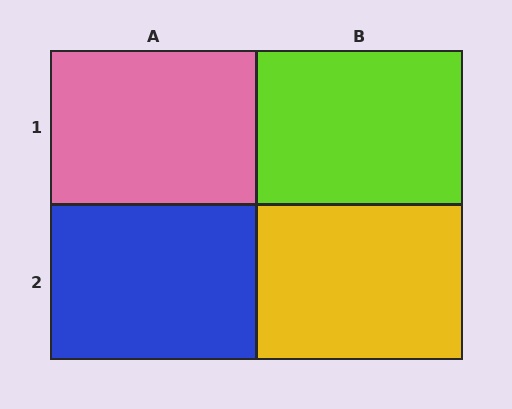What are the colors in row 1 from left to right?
Pink, lime.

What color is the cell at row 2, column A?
Blue.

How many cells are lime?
1 cell is lime.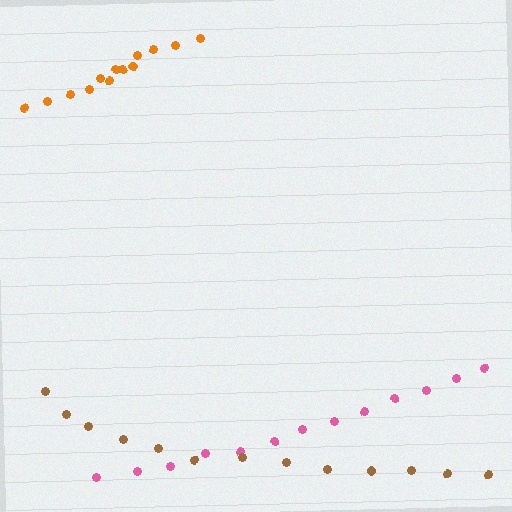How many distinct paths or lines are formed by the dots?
There are 3 distinct paths.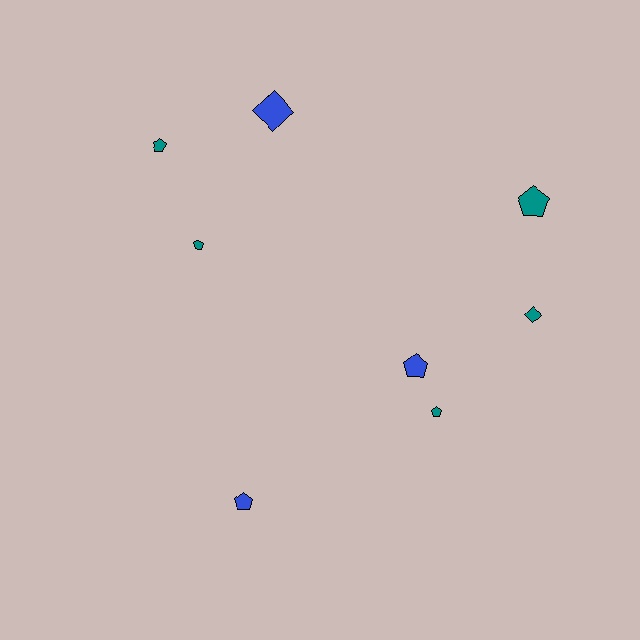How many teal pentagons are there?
There are 4 teal pentagons.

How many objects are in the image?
There are 8 objects.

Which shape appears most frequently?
Pentagon, with 6 objects.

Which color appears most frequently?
Teal, with 5 objects.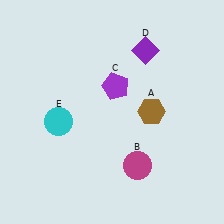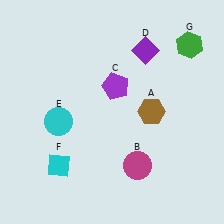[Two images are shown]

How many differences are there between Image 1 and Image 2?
There are 2 differences between the two images.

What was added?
A cyan diamond (F), a green hexagon (G) were added in Image 2.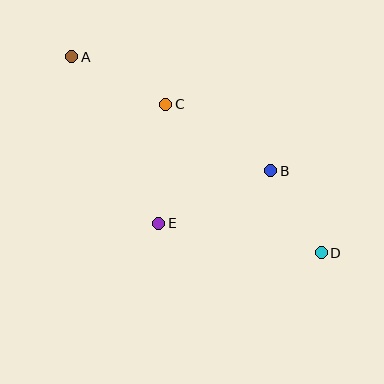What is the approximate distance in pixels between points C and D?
The distance between C and D is approximately 215 pixels.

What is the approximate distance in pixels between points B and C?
The distance between B and C is approximately 125 pixels.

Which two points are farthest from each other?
Points A and D are farthest from each other.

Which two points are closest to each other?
Points B and D are closest to each other.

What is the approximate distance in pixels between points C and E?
The distance between C and E is approximately 119 pixels.